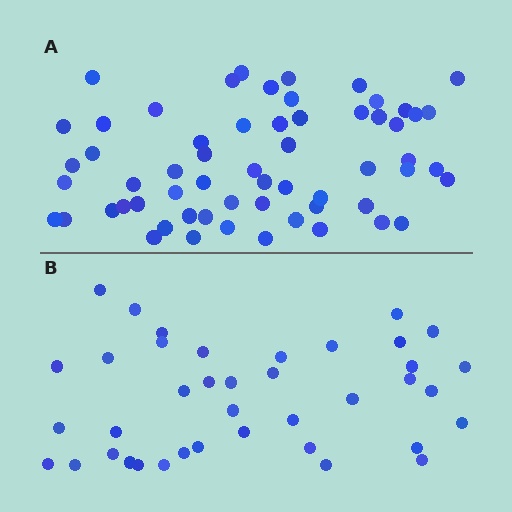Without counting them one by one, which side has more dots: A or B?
Region A (the top region) has more dots.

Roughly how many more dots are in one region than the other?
Region A has approximately 20 more dots than region B.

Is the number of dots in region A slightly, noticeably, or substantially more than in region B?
Region A has substantially more. The ratio is roughly 1.5 to 1.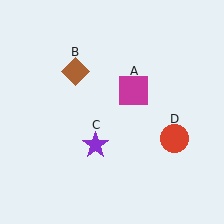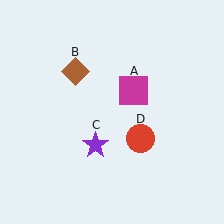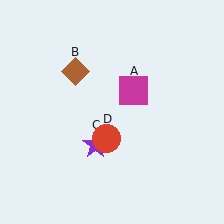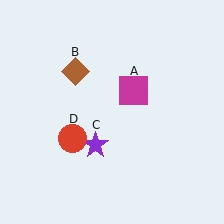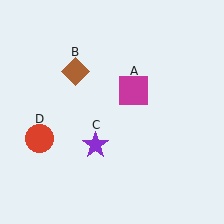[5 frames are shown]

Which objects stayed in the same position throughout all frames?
Magenta square (object A) and brown diamond (object B) and purple star (object C) remained stationary.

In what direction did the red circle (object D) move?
The red circle (object D) moved left.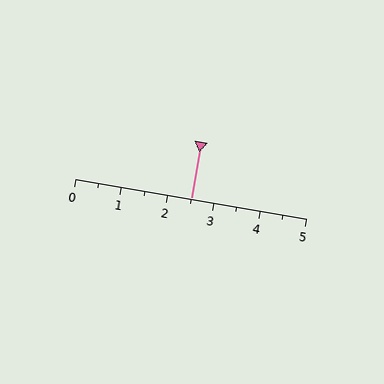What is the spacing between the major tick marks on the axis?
The major ticks are spaced 1 apart.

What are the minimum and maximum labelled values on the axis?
The axis runs from 0 to 5.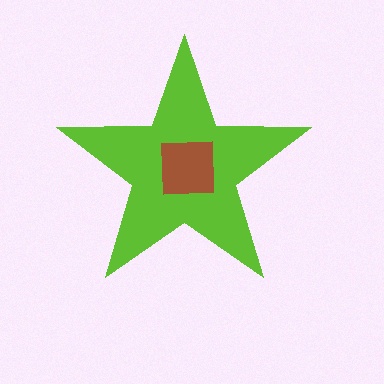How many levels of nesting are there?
2.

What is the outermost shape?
The lime star.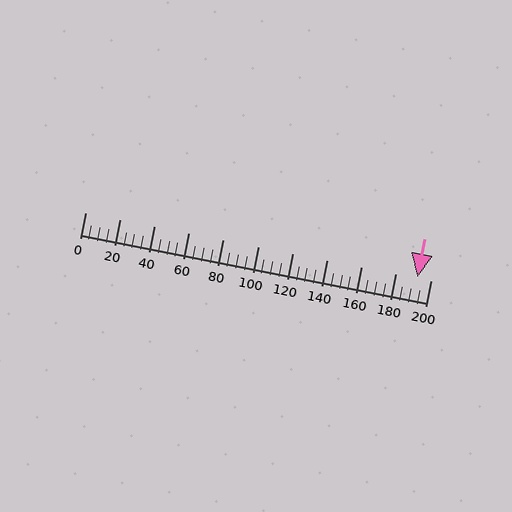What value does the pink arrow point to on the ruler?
The pink arrow points to approximately 192.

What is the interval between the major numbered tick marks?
The major tick marks are spaced 20 units apart.